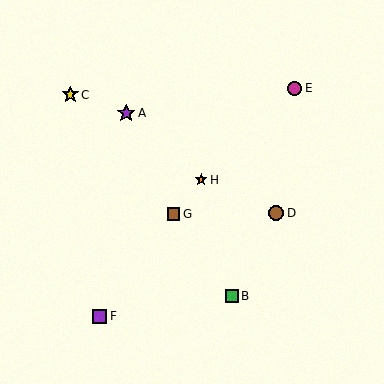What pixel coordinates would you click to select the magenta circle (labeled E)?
Click at (295, 89) to select the magenta circle E.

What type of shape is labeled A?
Shape A is a purple star.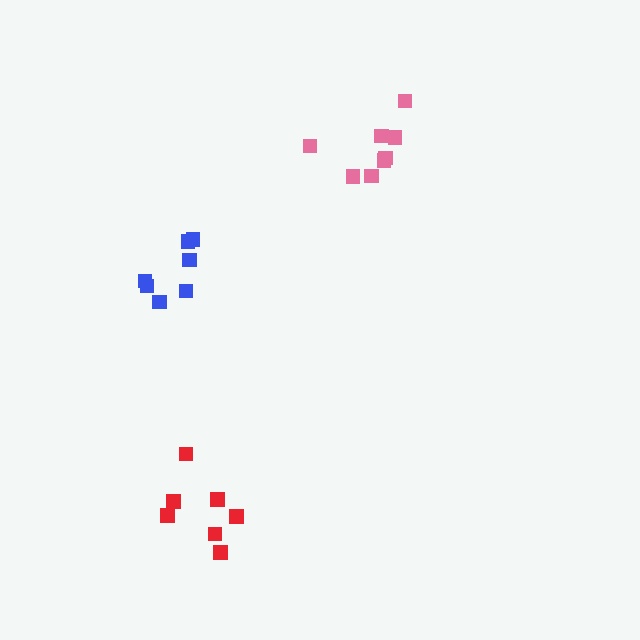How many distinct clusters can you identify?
There are 3 distinct clusters.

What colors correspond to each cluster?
The clusters are colored: red, pink, blue.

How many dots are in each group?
Group 1: 7 dots, Group 2: 8 dots, Group 3: 7 dots (22 total).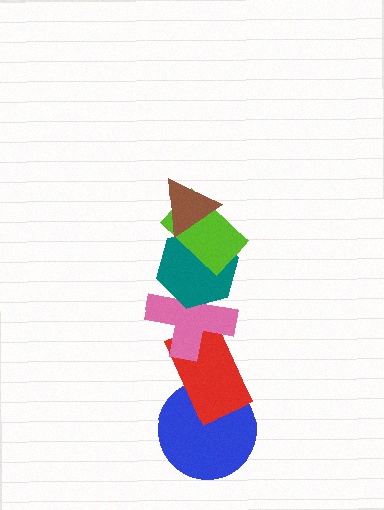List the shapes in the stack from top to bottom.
From top to bottom: the brown triangle, the lime rectangle, the teal hexagon, the pink cross, the red rectangle, the blue circle.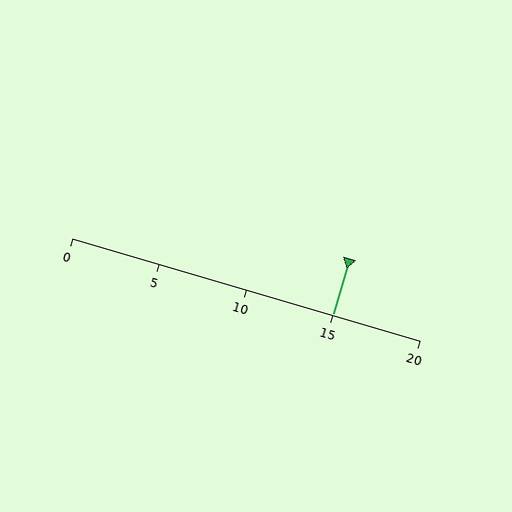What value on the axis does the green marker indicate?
The marker indicates approximately 15.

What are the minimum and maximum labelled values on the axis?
The axis runs from 0 to 20.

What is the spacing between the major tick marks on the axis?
The major ticks are spaced 5 apart.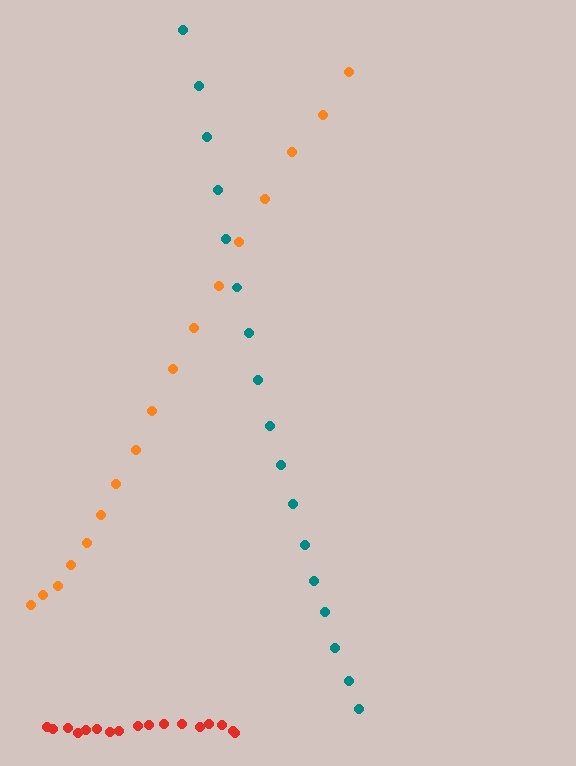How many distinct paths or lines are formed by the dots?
There are 3 distinct paths.